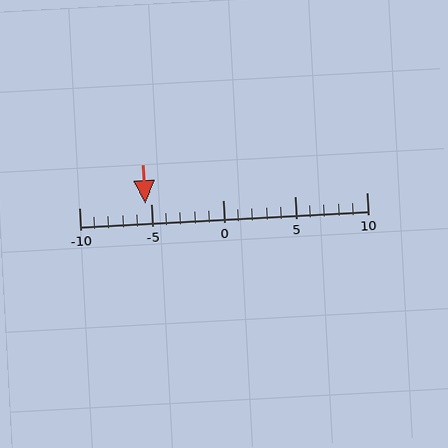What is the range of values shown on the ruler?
The ruler shows values from -10 to 10.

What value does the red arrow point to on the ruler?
The red arrow points to approximately -5.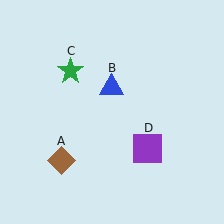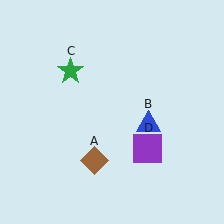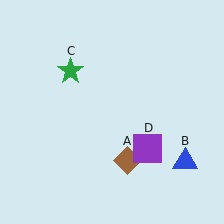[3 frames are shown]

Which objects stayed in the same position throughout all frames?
Green star (object C) and purple square (object D) remained stationary.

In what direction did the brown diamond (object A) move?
The brown diamond (object A) moved right.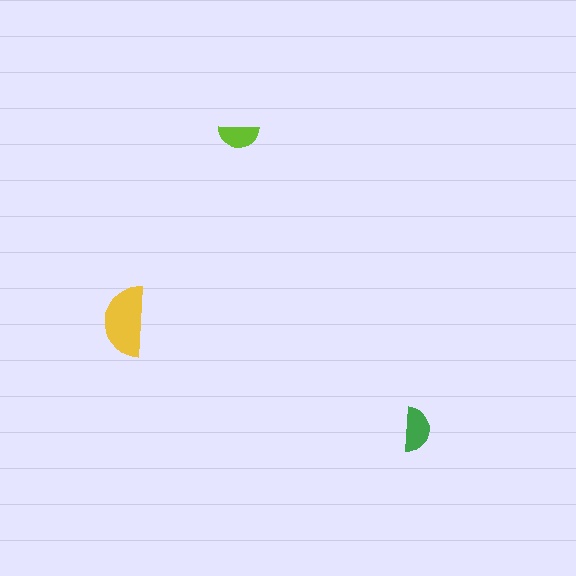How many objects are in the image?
There are 3 objects in the image.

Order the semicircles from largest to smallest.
the yellow one, the green one, the lime one.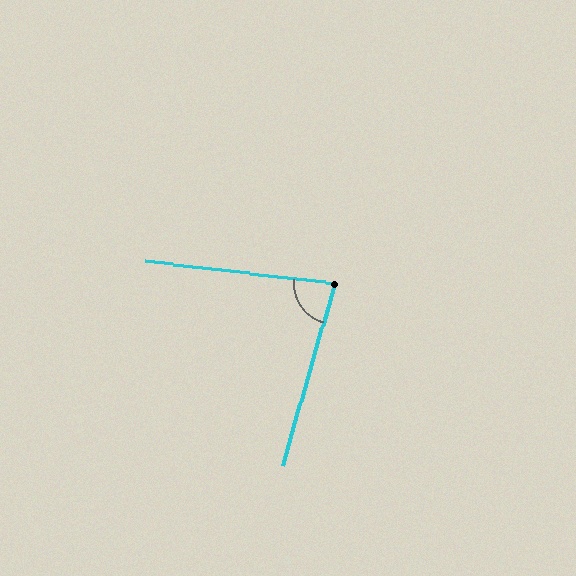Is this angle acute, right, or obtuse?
It is acute.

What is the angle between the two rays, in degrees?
Approximately 81 degrees.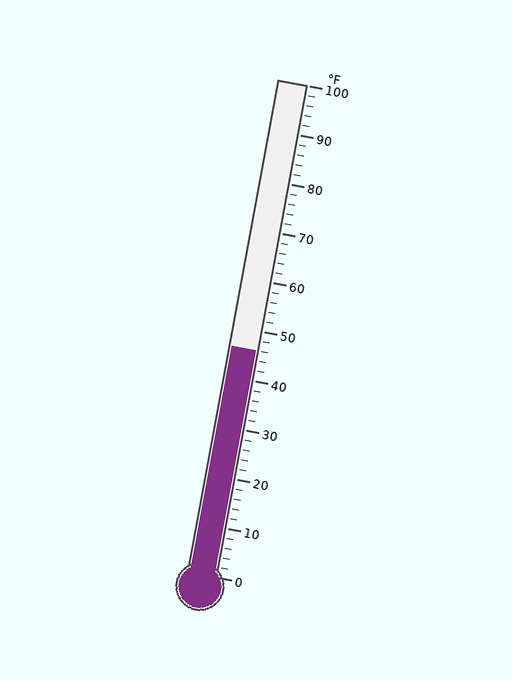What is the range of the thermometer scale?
The thermometer scale ranges from 0°F to 100°F.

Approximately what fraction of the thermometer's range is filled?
The thermometer is filled to approximately 45% of its range.